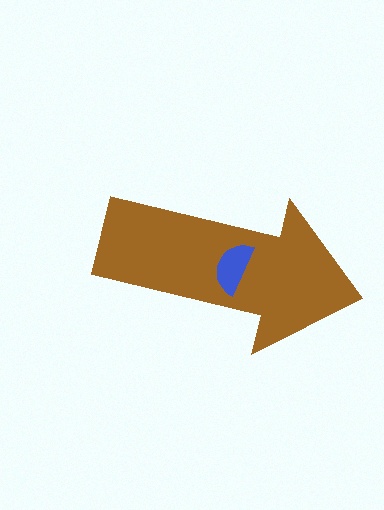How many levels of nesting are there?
2.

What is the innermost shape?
The blue semicircle.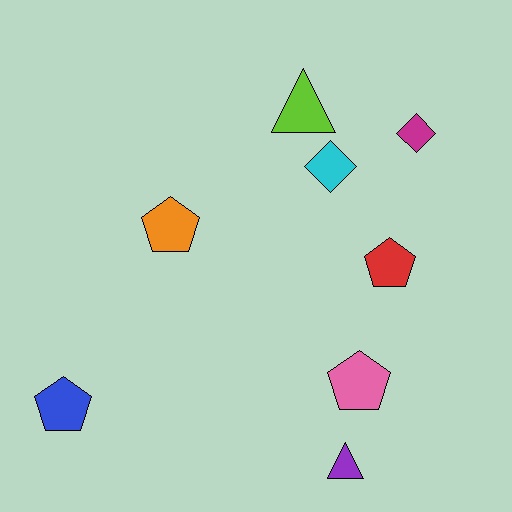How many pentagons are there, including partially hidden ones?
There are 4 pentagons.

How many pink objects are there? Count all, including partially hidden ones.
There is 1 pink object.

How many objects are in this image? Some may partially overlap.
There are 8 objects.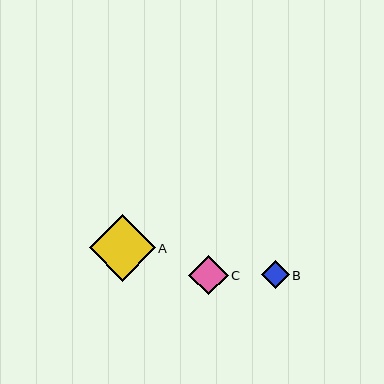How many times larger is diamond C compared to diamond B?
Diamond C is approximately 1.4 times the size of diamond B.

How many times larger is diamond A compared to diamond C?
Diamond A is approximately 1.7 times the size of diamond C.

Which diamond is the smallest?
Diamond B is the smallest with a size of approximately 28 pixels.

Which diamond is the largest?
Diamond A is the largest with a size of approximately 66 pixels.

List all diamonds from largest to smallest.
From largest to smallest: A, C, B.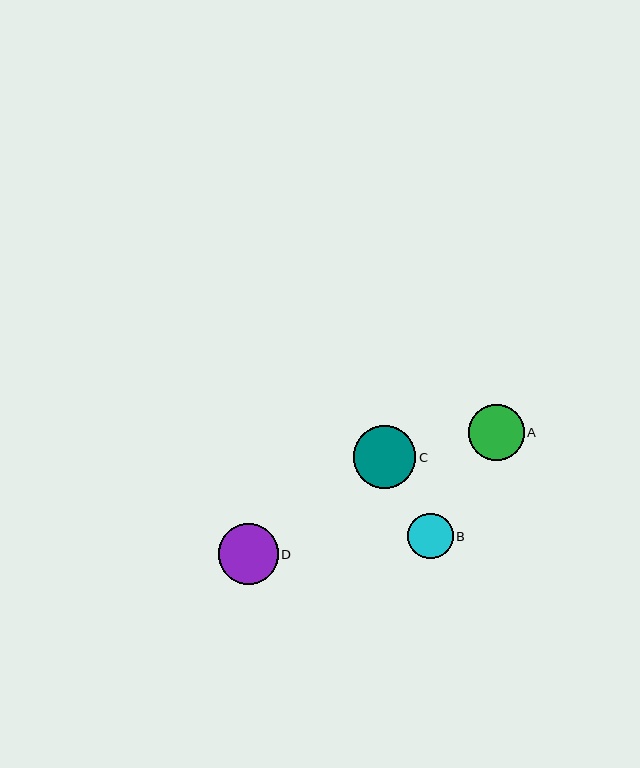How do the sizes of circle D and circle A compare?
Circle D and circle A are approximately the same size.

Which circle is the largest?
Circle C is the largest with a size of approximately 62 pixels.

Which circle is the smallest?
Circle B is the smallest with a size of approximately 45 pixels.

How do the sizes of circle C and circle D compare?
Circle C and circle D are approximately the same size.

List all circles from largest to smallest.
From largest to smallest: C, D, A, B.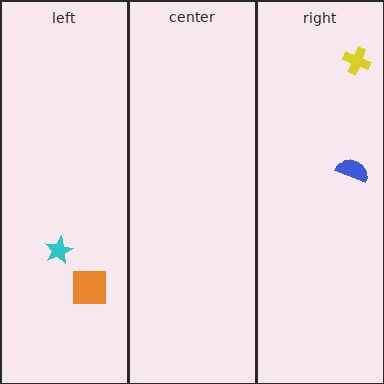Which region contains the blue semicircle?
The right region.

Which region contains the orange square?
The left region.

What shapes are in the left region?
The orange square, the cyan star.